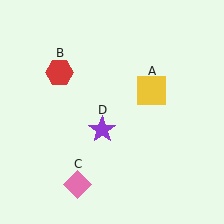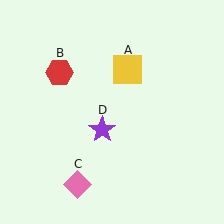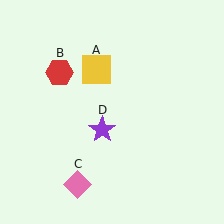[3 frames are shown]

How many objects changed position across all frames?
1 object changed position: yellow square (object A).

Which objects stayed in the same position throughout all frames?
Red hexagon (object B) and pink diamond (object C) and purple star (object D) remained stationary.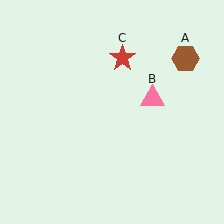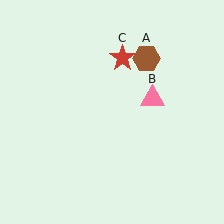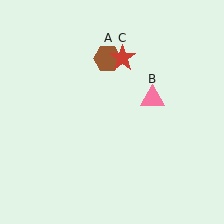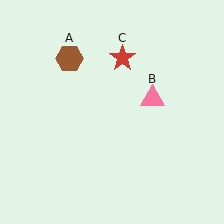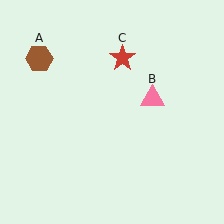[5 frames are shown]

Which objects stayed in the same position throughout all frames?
Pink triangle (object B) and red star (object C) remained stationary.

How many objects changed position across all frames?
1 object changed position: brown hexagon (object A).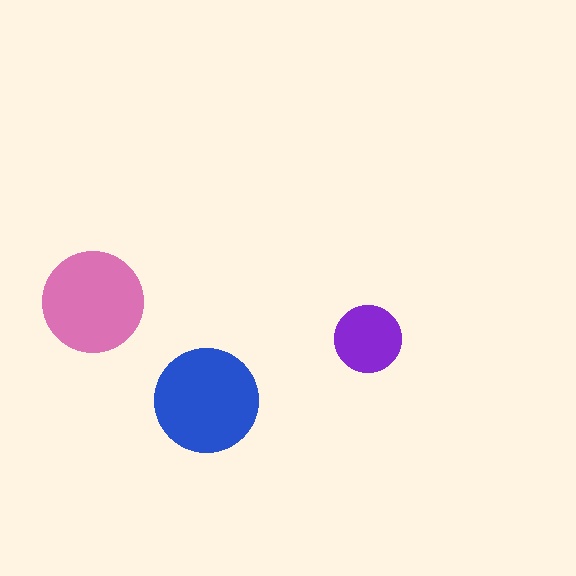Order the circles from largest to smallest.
the blue one, the pink one, the purple one.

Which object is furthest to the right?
The purple circle is rightmost.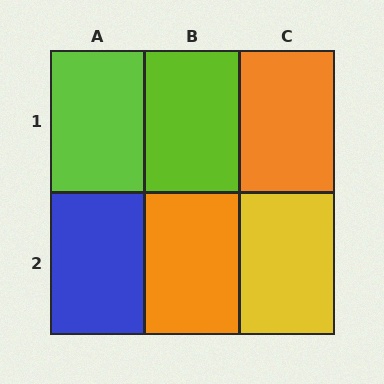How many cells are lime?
2 cells are lime.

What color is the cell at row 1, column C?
Orange.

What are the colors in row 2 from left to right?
Blue, orange, yellow.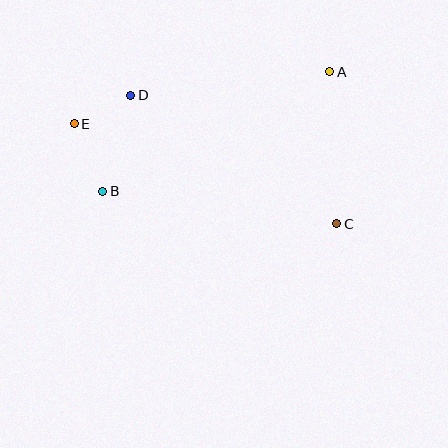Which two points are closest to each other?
Points D and E are closest to each other.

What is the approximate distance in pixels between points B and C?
The distance between B and C is approximately 236 pixels.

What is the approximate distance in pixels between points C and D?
The distance between C and D is approximately 242 pixels.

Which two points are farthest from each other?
Points C and E are farthest from each other.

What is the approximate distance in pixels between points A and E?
The distance between A and E is approximately 261 pixels.